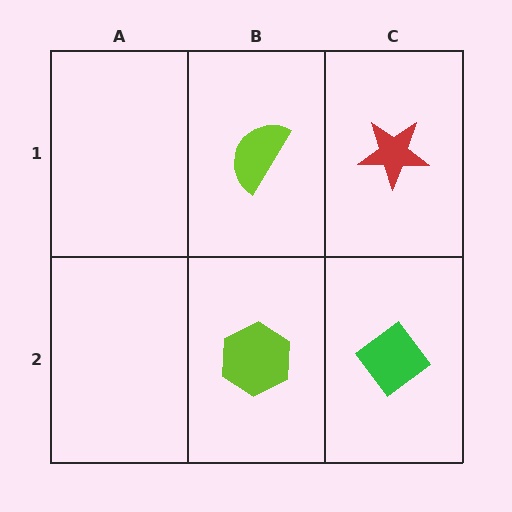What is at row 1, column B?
A lime semicircle.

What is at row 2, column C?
A green diamond.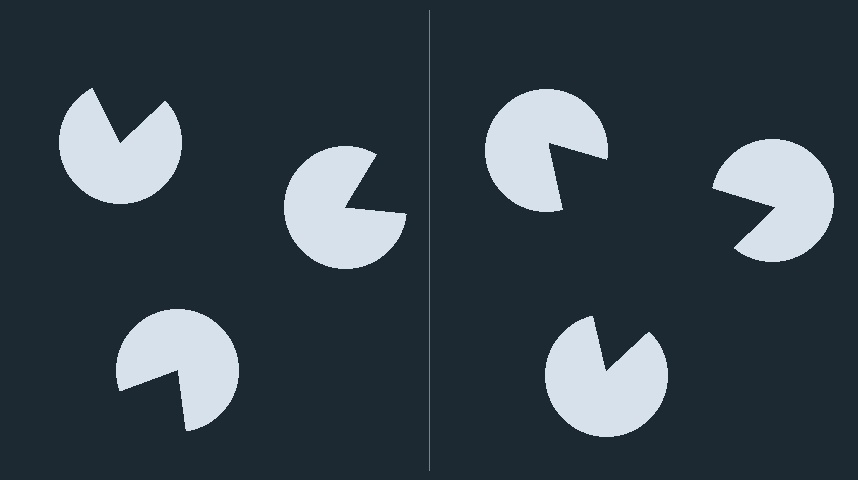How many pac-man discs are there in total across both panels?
6 — 3 on each side.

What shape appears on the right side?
An illusory triangle.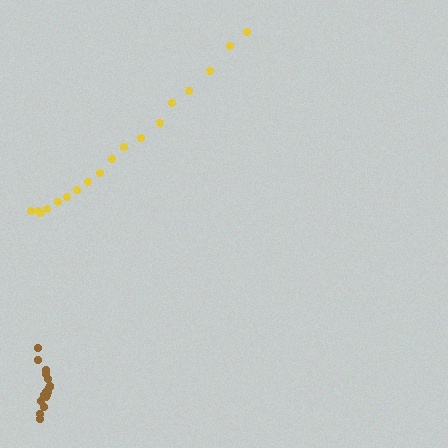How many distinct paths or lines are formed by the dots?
There are 2 distinct paths.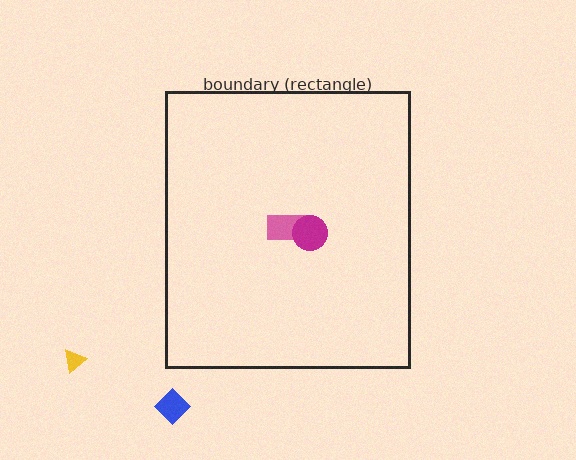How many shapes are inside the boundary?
2 inside, 2 outside.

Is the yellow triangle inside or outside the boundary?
Outside.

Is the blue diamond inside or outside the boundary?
Outside.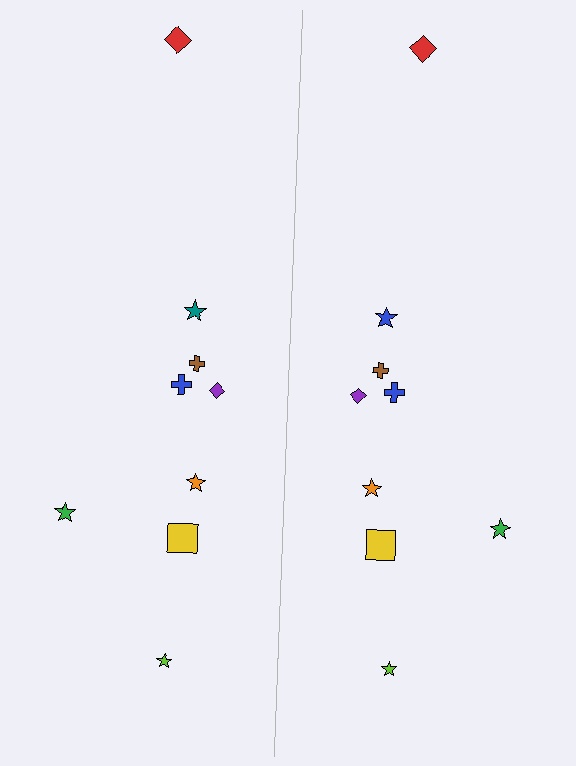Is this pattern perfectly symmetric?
No, the pattern is not perfectly symmetric. The blue star on the right side breaks the symmetry — its mirror counterpart is teal.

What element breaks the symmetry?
The blue star on the right side breaks the symmetry — its mirror counterpart is teal.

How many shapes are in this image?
There are 18 shapes in this image.